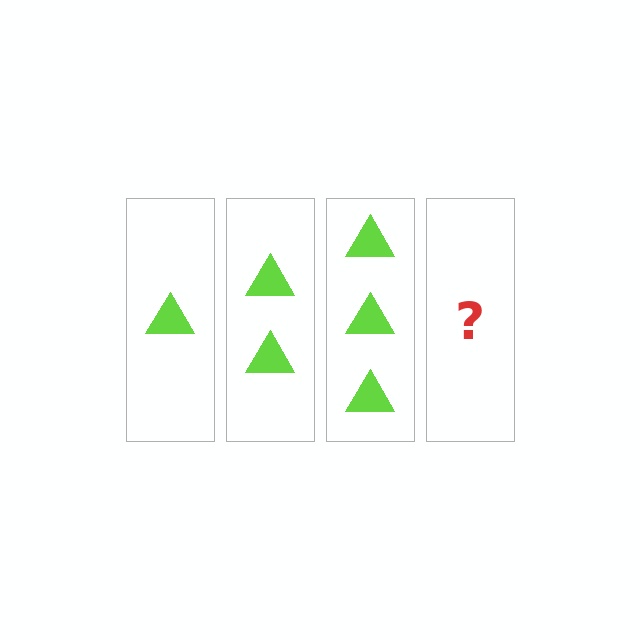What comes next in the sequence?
The next element should be 4 triangles.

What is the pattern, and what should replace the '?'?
The pattern is that each step adds one more triangle. The '?' should be 4 triangles.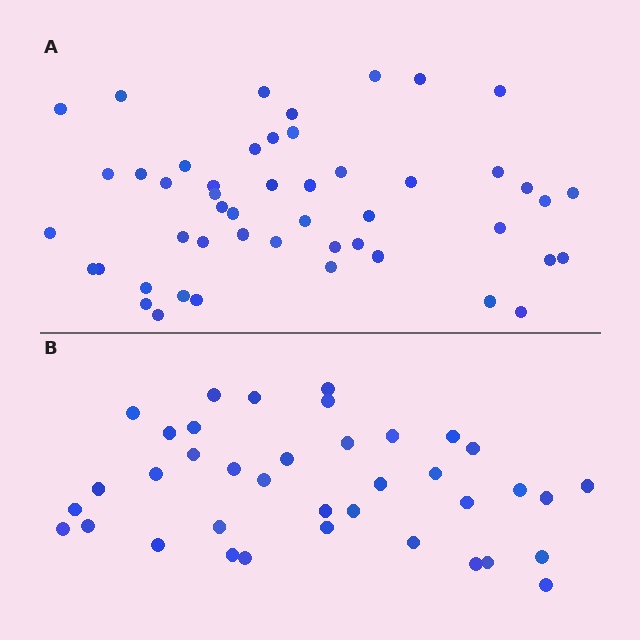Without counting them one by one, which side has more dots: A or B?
Region A (the top region) has more dots.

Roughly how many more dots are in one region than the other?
Region A has roughly 12 or so more dots than region B.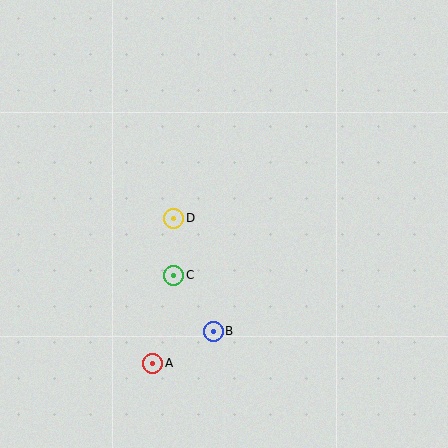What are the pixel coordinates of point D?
Point D is at (174, 218).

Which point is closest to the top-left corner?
Point D is closest to the top-left corner.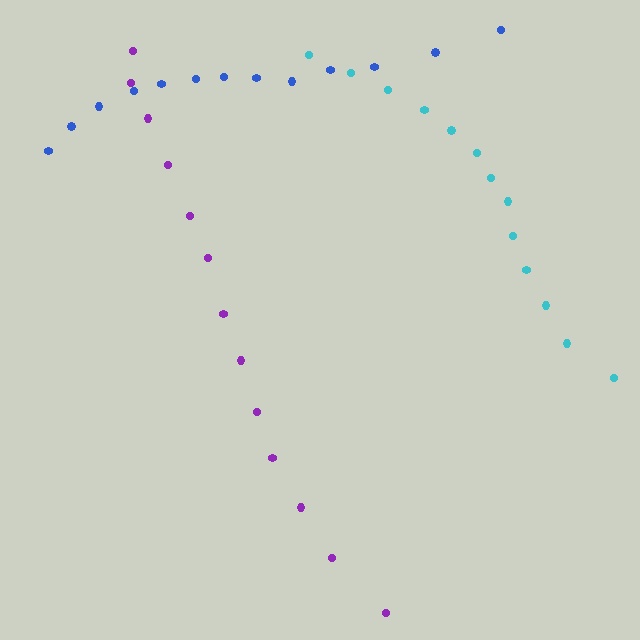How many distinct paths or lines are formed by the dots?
There are 3 distinct paths.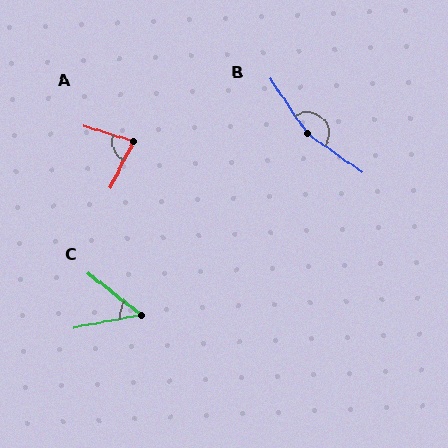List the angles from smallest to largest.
C (49°), A (81°), B (159°).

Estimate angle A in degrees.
Approximately 81 degrees.